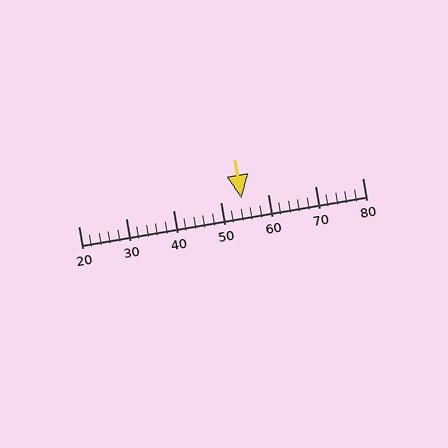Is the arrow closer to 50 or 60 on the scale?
The arrow is closer to 50.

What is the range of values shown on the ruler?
The ruler shows values from 20 to 80.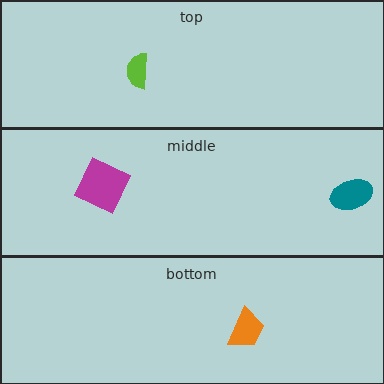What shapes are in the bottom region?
The orange trapezoid.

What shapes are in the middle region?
The magenta square, the teal ellipse.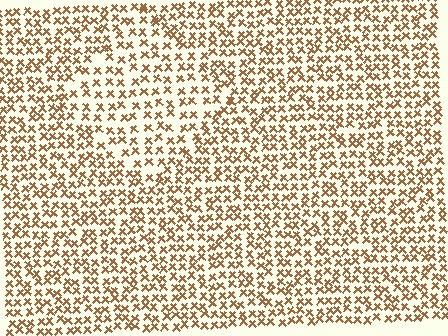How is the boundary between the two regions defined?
The boundary is defined by a change in element density (approximately 1.5x ratio). All elements are the same color, size, and shape.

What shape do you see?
I see a diamond.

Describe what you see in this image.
The image contains small brown elements arranged at two different densities. A diamond-shaped region is visible where the elements are less densely packed than the surrounding area.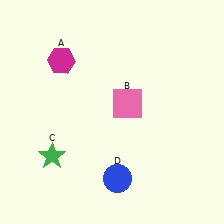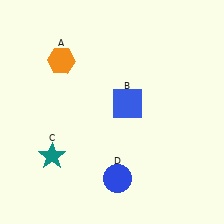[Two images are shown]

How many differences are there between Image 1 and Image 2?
There are 3 differences between the two images.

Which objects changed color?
A changed from magenta to orange. B changed from pink to blue. C changed from green to teal.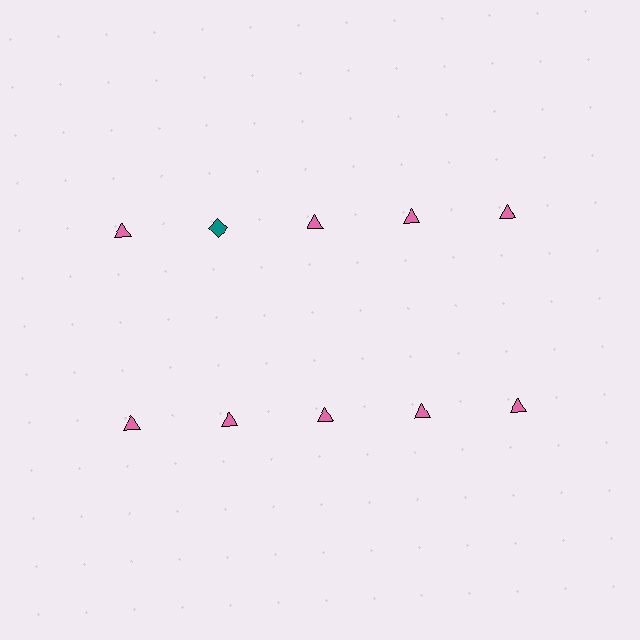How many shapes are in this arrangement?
There are 10 shapes arranged in a grid pattern.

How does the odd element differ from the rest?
It differs in both color (teal instead of pink) and shape (diamond instead of triangle).